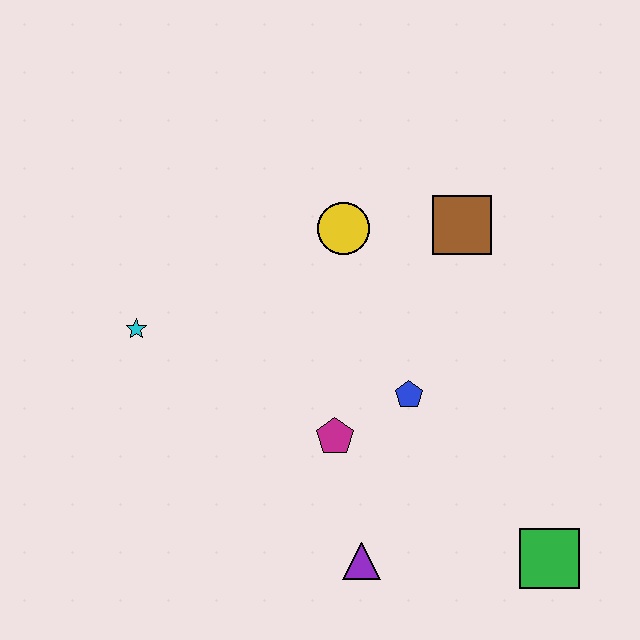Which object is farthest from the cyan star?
The green square is farthest from the cyan star.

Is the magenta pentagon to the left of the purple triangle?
Yes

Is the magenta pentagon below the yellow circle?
Yes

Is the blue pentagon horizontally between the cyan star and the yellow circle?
No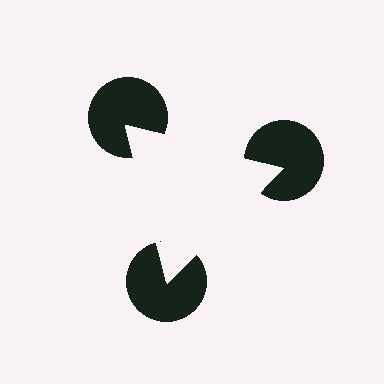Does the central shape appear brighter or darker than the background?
It typically appears slightly brighter than the background, even though no actual brightness change is drawn.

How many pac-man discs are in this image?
There are 3 — one at each vertex of the illusory triangle.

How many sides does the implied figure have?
3 sides.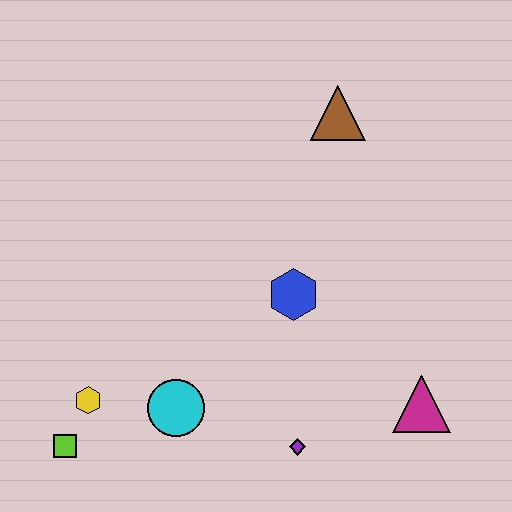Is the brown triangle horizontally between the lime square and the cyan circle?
No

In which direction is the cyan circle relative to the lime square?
The cyan circle is to the right of the lime square.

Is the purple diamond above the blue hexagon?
No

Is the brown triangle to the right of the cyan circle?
Yes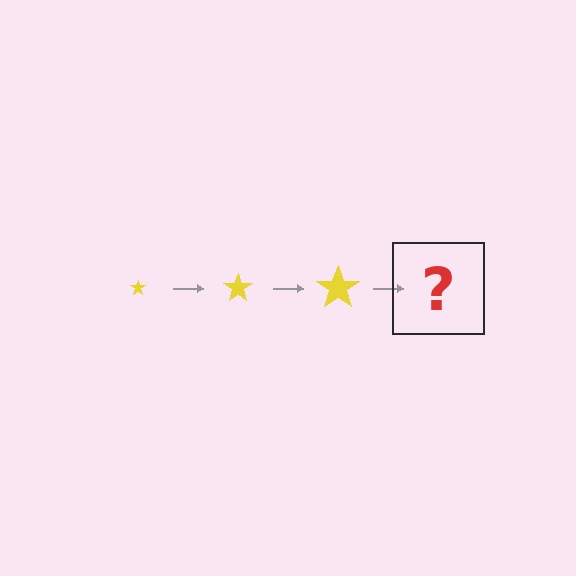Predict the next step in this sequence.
The next step is a yellow star, larger than the previous one.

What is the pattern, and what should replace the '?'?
The pattern is that the star gets progressively larger each step. The '?' should be a yellow star, larger than the previous one.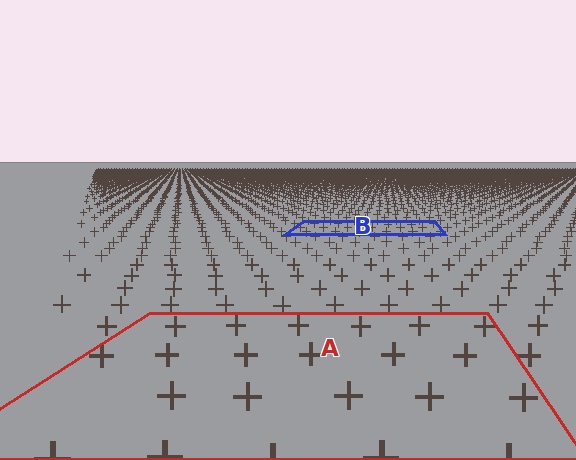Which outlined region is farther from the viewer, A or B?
Region B is farther from the viewer — the texture elements inside it appear smaller and more densely packed.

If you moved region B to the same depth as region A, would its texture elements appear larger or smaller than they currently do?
They would appear larger. At a closer depth, the same texture elements are projected at a bigger on-screen size.